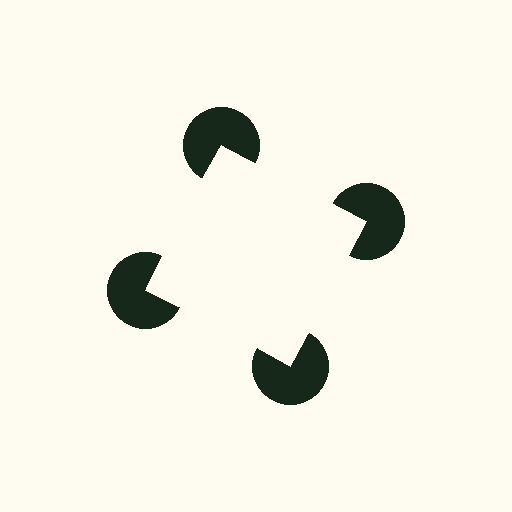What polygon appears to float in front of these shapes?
An illusory square — its edges are inferred from the aligned wedge cuts in the pac-man discs, not physically drawn.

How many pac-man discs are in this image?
There are 4 — one at each vertex of the illusory square.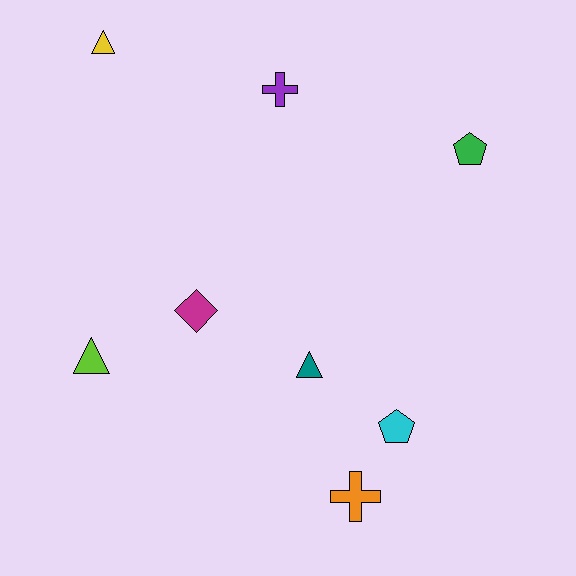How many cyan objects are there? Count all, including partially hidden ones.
There is 1 cyan object.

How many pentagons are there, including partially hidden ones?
There are 2 pentagons.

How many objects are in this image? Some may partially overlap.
There are 8 objects.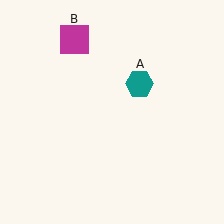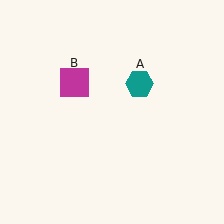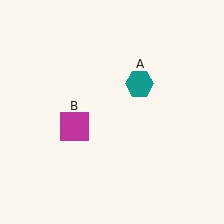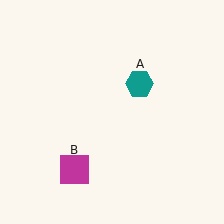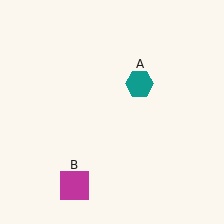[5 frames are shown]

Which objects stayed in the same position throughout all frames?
Teal hexagon (object A) remained stationary.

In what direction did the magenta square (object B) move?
The magenta square (object B) moved down.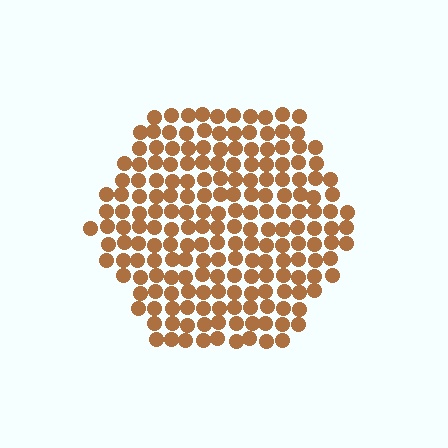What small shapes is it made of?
It is made of small circles.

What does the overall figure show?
The overall figure shows a hexagon.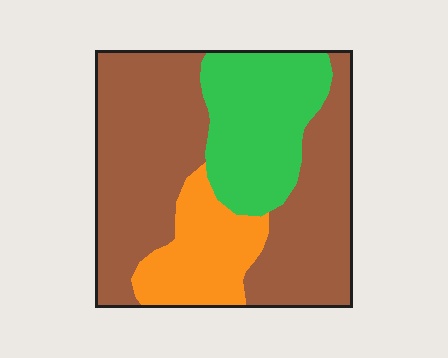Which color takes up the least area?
Orange, at roughly 15%.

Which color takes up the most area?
Brown, at roughly 60%.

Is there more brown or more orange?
Brown.